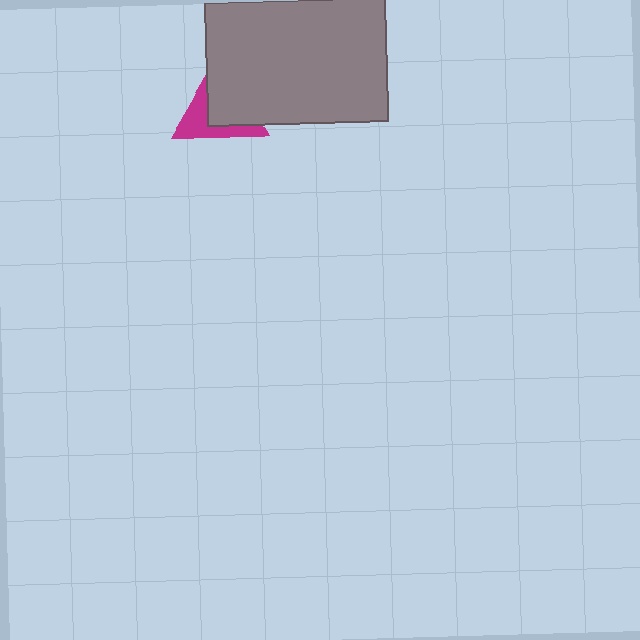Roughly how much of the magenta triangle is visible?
About half of it is visible (roughly 45%).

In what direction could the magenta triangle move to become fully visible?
The magenta triangle could move toward the lower-left. That would shift it out from behind the gray rectangle entirely.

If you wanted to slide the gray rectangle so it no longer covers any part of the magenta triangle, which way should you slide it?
Slide it toward the upper-right — that is the most direct way to separate the two shapes.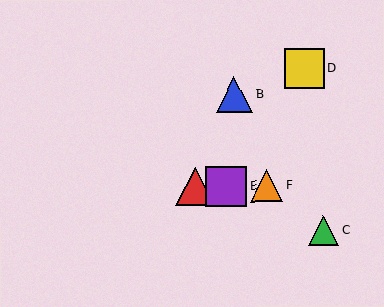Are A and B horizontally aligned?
No, A is at y≈186 and B is at y≈94.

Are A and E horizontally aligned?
Yes, both are at y≈186.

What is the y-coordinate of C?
Object C is at y≈230.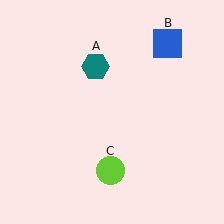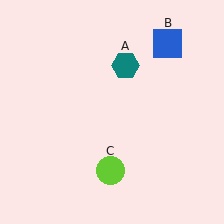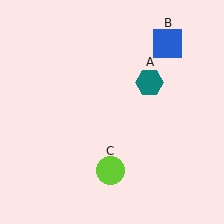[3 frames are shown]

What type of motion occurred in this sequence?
The teal hexagon (object A) rotated clockwise around the center of the scene.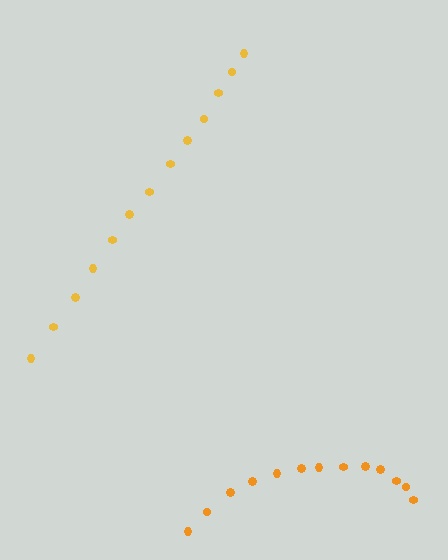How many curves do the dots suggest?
There are 2 distinct paths.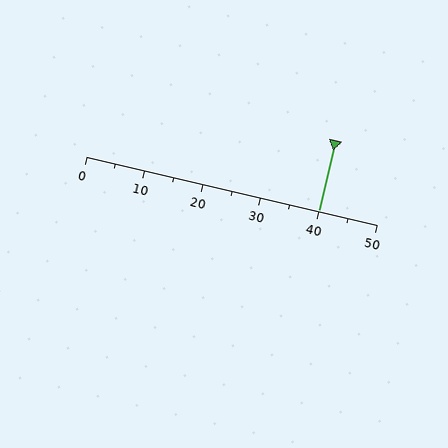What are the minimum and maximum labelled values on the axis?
The axis runs from 0 to 50.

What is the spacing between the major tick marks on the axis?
The major ticks are spaced 10 apart.